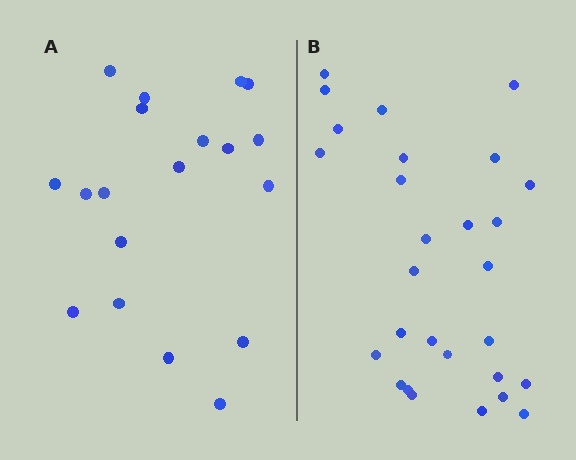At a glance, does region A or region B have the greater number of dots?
Region B (the right region) has more dots.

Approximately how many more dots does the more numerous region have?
Region B has roughly 8 or so more dots than region A.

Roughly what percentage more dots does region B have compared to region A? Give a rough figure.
About 45% more.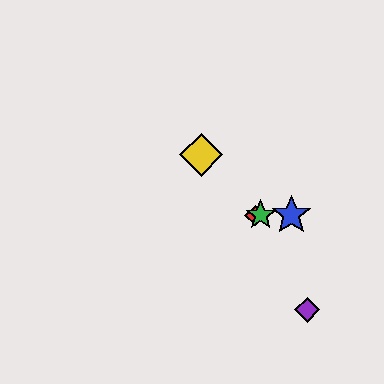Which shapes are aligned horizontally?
The red diamond, the blue star, the green star are aligned horizontally.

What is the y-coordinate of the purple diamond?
The purple diamond is at y≈310.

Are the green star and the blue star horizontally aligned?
Yes, both are at y≈215.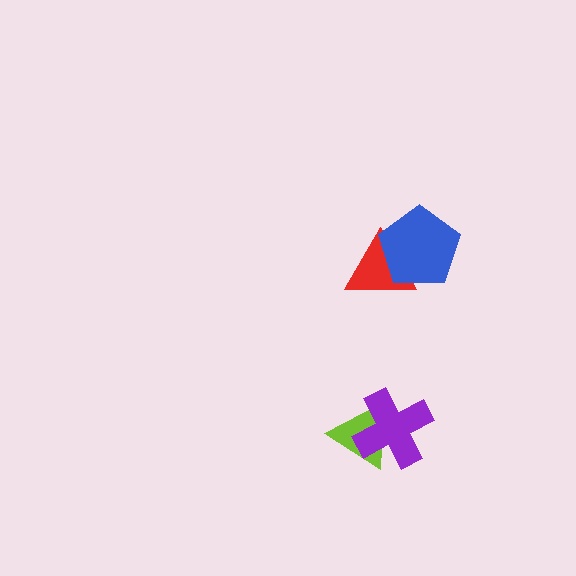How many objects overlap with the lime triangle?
1 object overlaps with the lime triangle.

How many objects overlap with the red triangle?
1 object overlaps with the red triangle.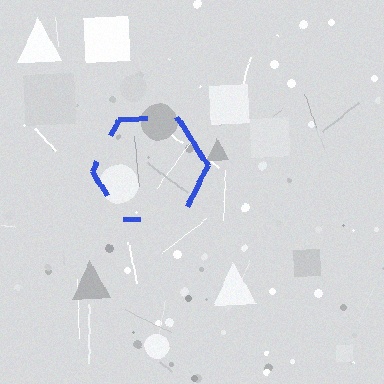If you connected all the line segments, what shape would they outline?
They would outline a hexagon.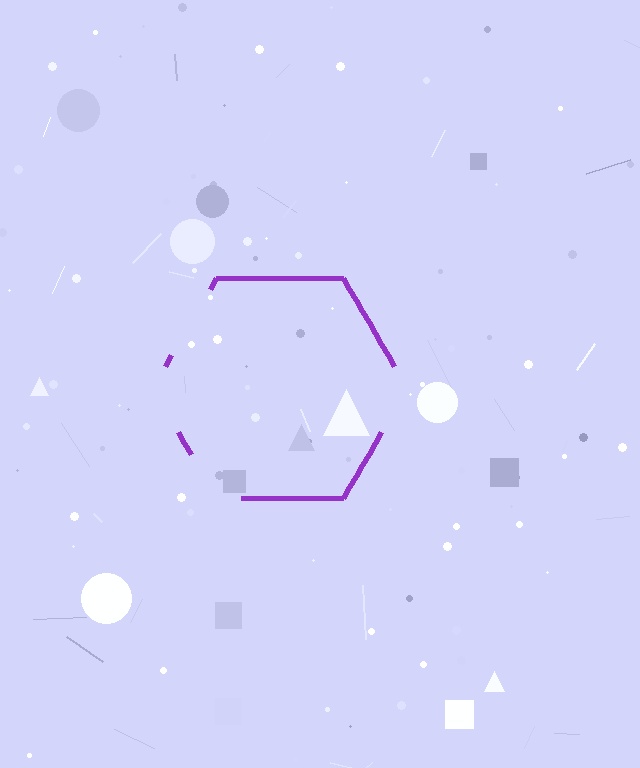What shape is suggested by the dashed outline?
The dashed outline suggests a hexagon.